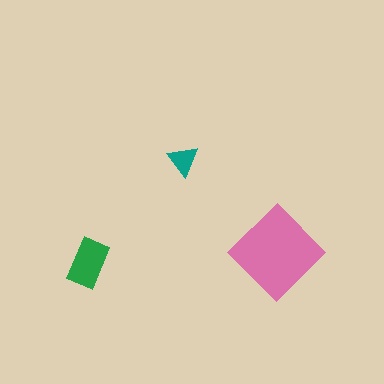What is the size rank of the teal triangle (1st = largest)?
3rd.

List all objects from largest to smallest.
The pink diamond, the green rectangle, the teal triangle.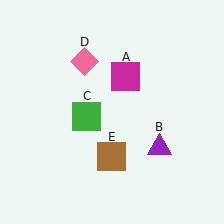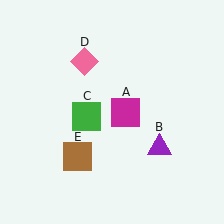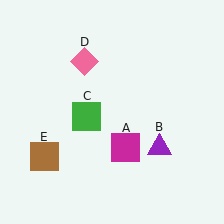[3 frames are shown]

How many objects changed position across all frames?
2 objects changed position: magenta square (object A), brown square (object E).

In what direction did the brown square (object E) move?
The brown square (object E) moved left.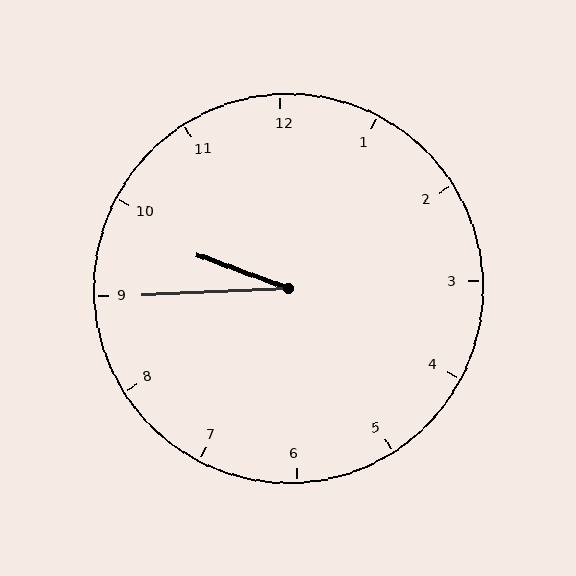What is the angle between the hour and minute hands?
Approximately 22 degrees.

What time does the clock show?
9:45.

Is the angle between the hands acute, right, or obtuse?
It is acute.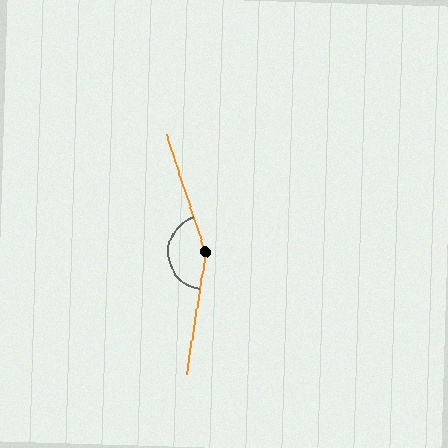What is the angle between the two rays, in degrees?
Approximately 153 degrees.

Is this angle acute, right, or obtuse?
It is obtuse.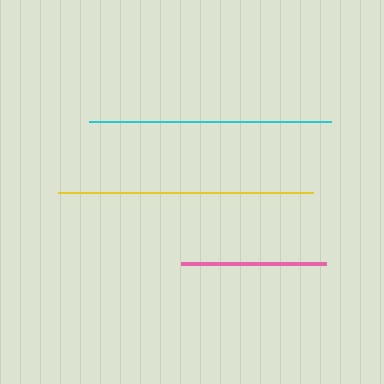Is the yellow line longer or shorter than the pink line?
The yellow line is longer than the pink line.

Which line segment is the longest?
The yellow line is the longest at approximately 255 pixels.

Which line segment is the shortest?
The pink line is the shortest at approximately 146 pixels.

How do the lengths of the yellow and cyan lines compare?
The yellow and cyan lines are approximately the same length.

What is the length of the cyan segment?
The cyan segment is approximately 242 pixels long.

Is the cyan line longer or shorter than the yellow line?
The yellow line is longer than the cyan line.